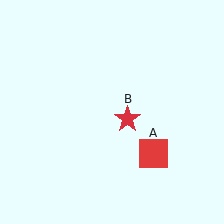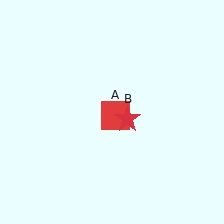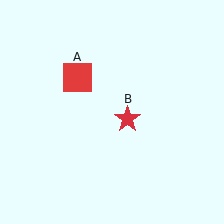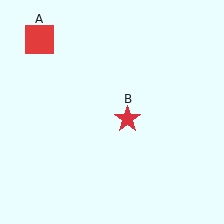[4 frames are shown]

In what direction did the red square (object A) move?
The red square (object A) moved up and to the left.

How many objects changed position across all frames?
1 object changed position: red square (object A).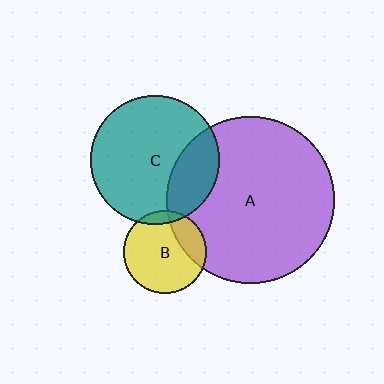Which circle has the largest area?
Circle A (purple).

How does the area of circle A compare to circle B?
Approximately 4.1 times.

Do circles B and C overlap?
Yes.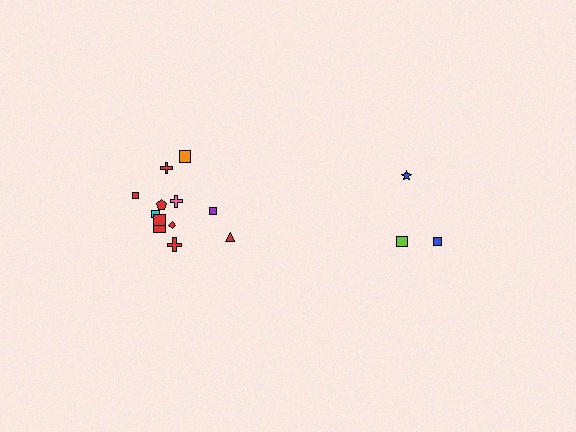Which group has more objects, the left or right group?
The left group.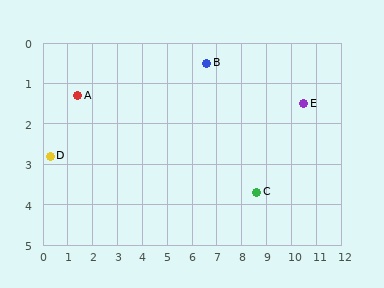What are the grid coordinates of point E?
Point E is at approximately (10.5, 1.5).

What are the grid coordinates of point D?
Point D is at approximately (0.3, 2.8).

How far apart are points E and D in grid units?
Points E and D are about 10.3 grid units apart.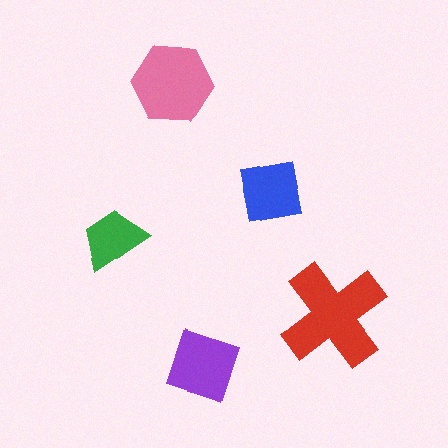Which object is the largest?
The red cross.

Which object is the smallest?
The green trapezoid.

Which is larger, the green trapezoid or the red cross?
The red cross.